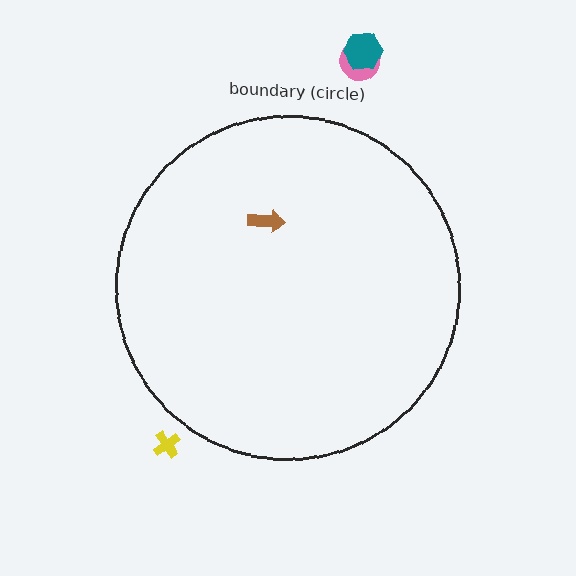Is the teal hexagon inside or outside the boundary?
Outside.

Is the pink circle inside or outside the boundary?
Outside.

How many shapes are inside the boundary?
1 inside, 3 outside.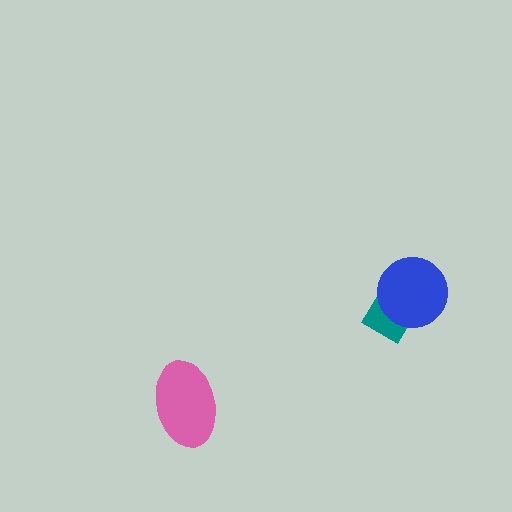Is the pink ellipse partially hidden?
No, no other shape covers it.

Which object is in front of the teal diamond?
The blue circle is in front of the teal diamond.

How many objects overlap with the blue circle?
1 object overlaps with the blue circle.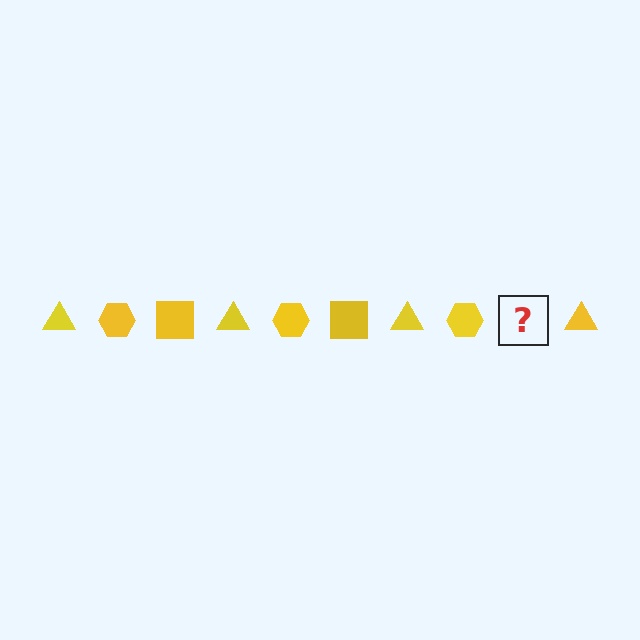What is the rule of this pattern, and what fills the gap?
The rule is that the pattern cycles through triangle, hexagon, square shapes in yellow. The gap should be filled with a yellow square.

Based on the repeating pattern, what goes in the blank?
The blank should be a yellow square.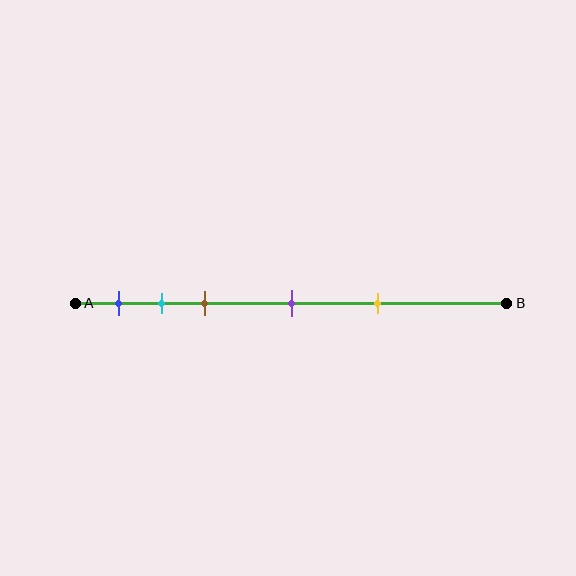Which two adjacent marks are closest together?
The cyan and brown marks are the closest adjacent pair.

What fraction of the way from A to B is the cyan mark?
The cyan mark is approximately 20% (0.2) of the way from A to B.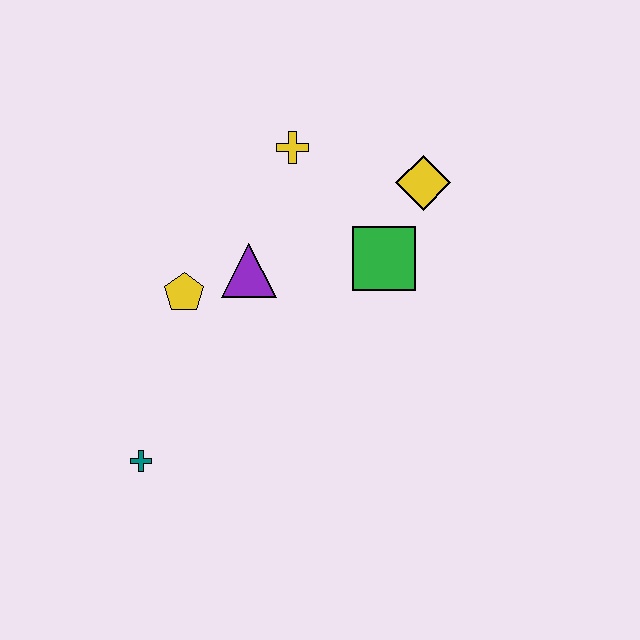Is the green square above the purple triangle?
Yes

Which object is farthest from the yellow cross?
The teal cross is farthest from the yellow cross.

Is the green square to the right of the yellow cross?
Yes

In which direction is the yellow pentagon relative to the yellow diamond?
The yellow pentagon is to the left of the yellow diamond.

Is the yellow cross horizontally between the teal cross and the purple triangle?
No